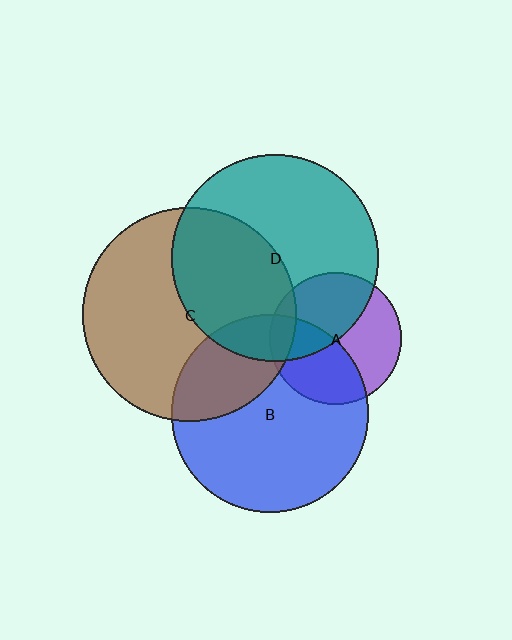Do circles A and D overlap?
Yes.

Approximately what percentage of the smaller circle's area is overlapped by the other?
Approximately 45%.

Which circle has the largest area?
Circle C (brown).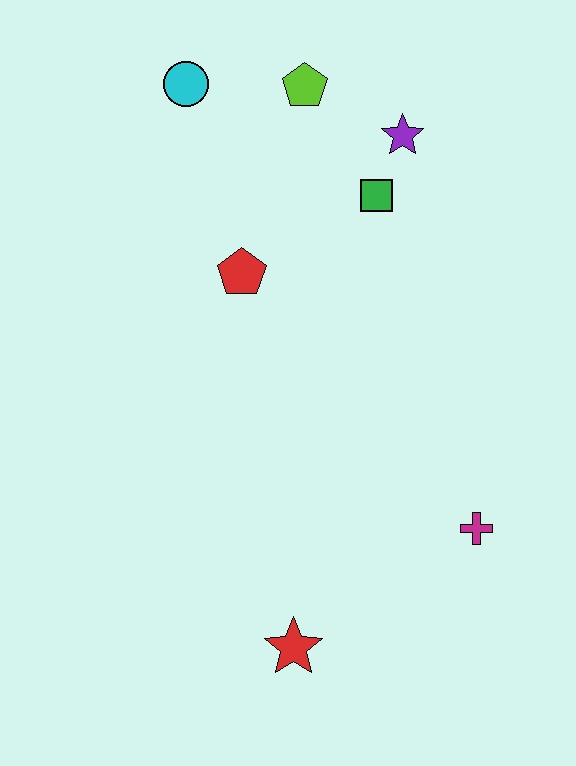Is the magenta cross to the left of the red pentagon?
No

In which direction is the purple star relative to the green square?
The purple star is above the green square.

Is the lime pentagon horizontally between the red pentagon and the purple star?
Yes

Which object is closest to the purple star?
The green square is closest to the purple star.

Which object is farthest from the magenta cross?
The cyan circle is farthest from the magenta cross.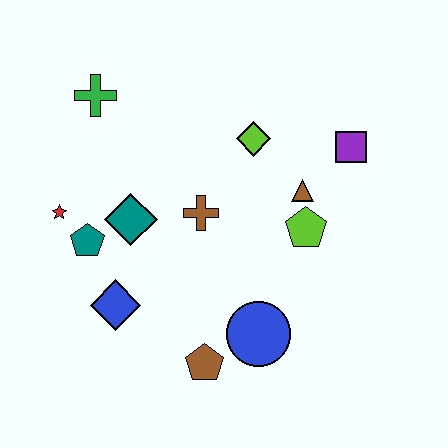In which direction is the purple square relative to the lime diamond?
The purple square is to the right of the lime diamond.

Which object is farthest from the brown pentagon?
The green cross is farthest from the brown pentagon.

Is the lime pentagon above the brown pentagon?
Yes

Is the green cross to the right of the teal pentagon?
Yes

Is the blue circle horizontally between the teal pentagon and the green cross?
No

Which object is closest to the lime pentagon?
The brown triangle is closest to the lime pentagon.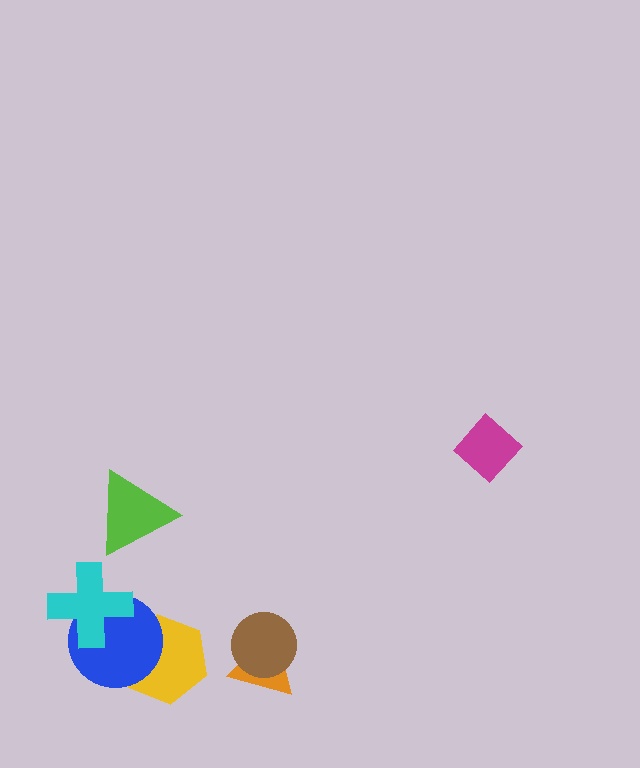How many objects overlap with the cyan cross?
1 object overlaps with the cyan cross.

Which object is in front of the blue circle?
The cyan cross is in front of the blue circle.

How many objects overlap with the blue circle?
2 objects overlap with the blue circle.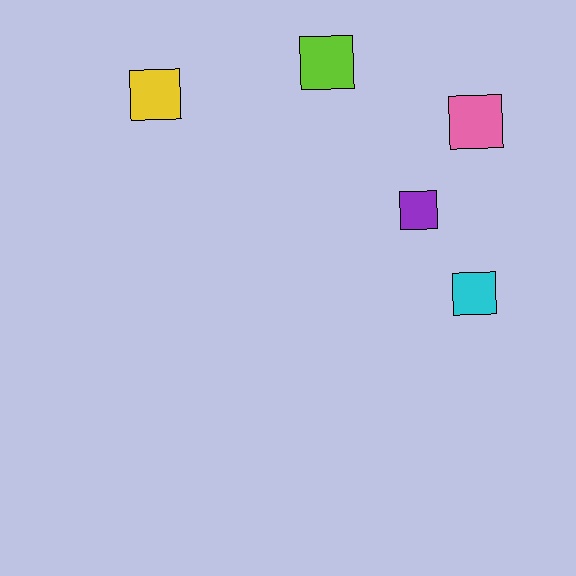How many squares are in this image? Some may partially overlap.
There are 5 squares.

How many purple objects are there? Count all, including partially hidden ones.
There is 1 purple object.